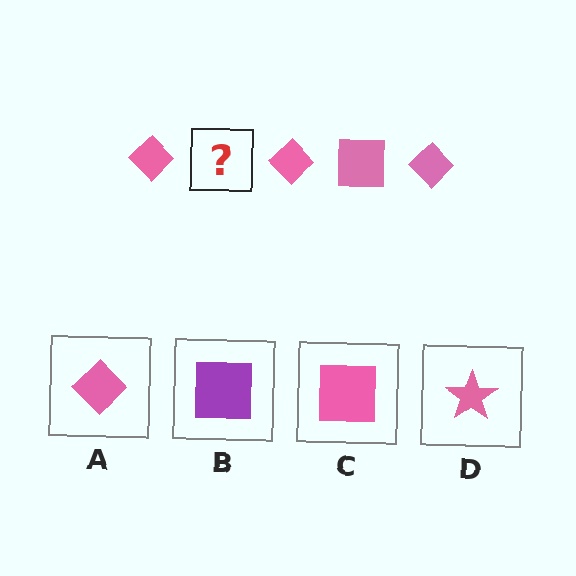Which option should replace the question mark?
Option C.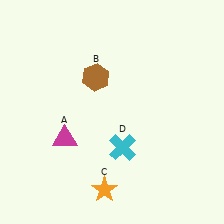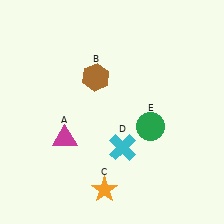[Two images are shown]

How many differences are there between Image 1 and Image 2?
There is 1 difference between the two images.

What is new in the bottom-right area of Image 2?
A green circle (E) was added in the bottom-right area of Image 2.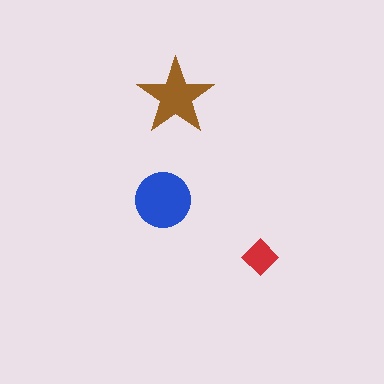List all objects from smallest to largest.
The red diamond, the brown star, the blue circle.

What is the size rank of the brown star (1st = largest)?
2nd.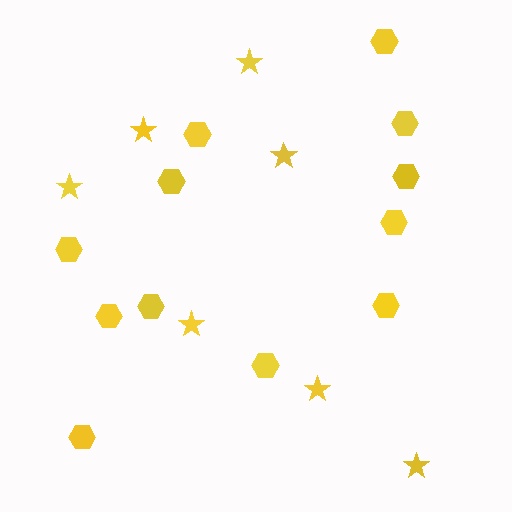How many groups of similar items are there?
There are 2 groups: one group of stars (7) and one group of hexagons (12).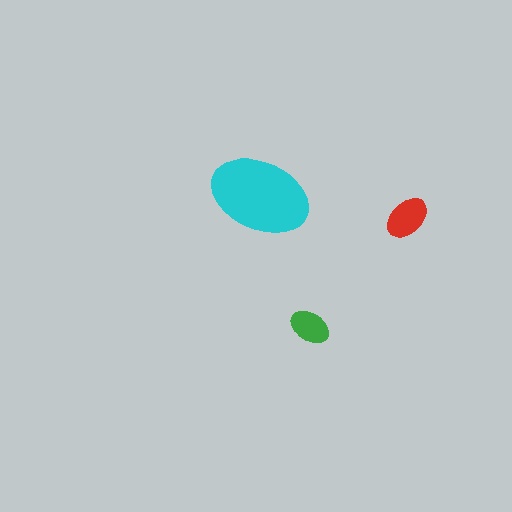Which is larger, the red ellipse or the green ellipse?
The red one.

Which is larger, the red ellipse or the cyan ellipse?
The cyan one.